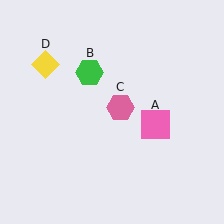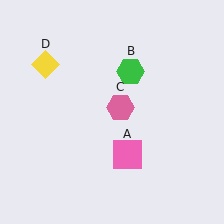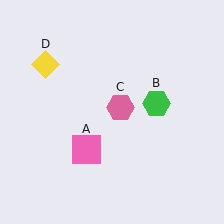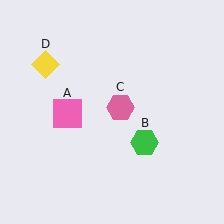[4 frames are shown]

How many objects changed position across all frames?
2 objects changed position: pink square (object A), green hexagon (object B).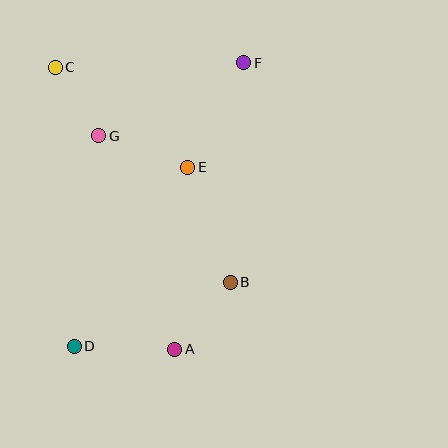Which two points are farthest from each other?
Points D and F are farthest from each other.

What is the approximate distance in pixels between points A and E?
The distance between A and E is approximately 183 pixels.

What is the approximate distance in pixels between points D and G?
The distance between D and G is approximately 212 pixels.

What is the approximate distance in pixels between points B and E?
The distance between B and E is approximately 122 pixels.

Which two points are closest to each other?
Points C and G are closest to each other.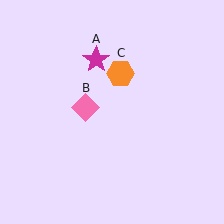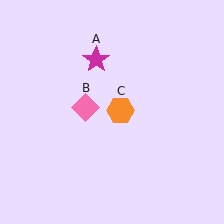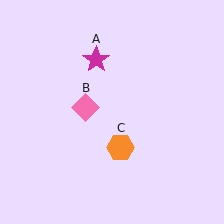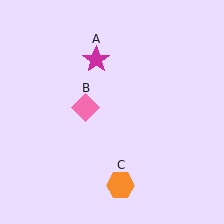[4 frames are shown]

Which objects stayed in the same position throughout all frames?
Magenta star (object A) and pink diamond (object B) remained stationary.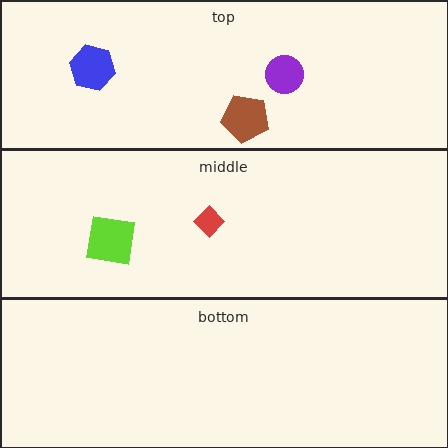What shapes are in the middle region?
The red diamond, the lime square.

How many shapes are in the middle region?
2.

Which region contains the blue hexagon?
The top region.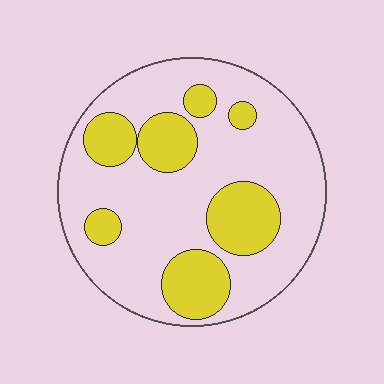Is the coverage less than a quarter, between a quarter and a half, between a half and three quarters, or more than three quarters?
Between a quarter and a half.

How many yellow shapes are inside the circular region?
7.